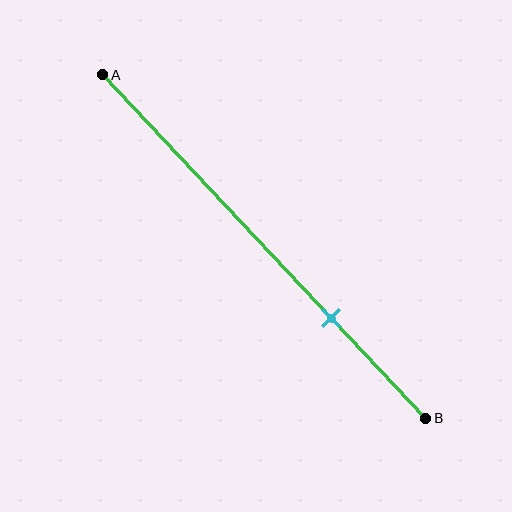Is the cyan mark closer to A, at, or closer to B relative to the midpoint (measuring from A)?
The cyan mark is closer to point B than the midpoint of segment AB.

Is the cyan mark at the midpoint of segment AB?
No, the mark is at about 70% from A, not at the 50% midpoint.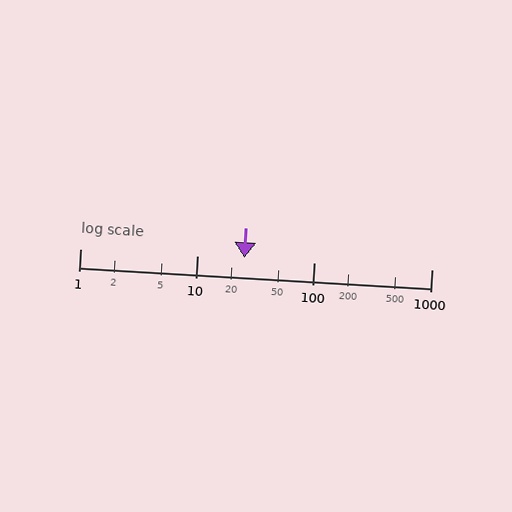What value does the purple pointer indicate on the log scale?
The pointer indicates approximately 25.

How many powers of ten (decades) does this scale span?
The scale spans 3 decades, from 1 to 1000.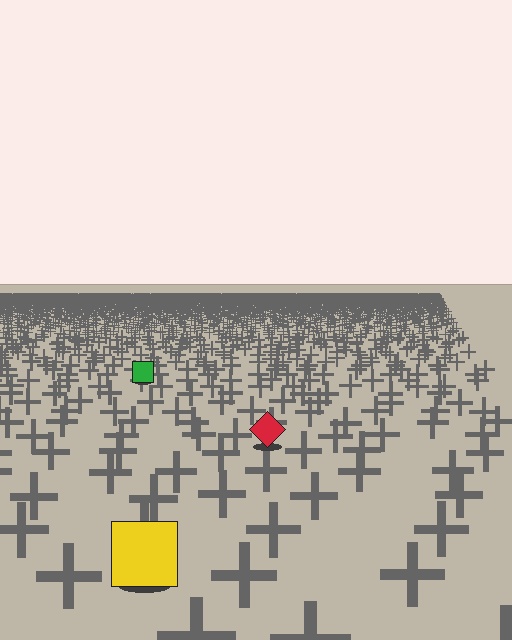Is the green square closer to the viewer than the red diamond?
No. The red diamond is closer — you can tell from the texture gradient: the ground texture is coarser near it.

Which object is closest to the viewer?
The yellow square is closest. The texture marks near it are larger and more spread out.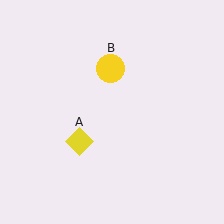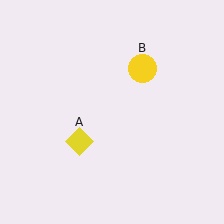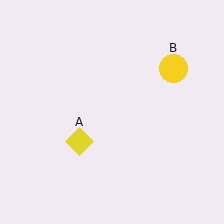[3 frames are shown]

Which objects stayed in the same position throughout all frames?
Yellow diamond (object A) remained stationary.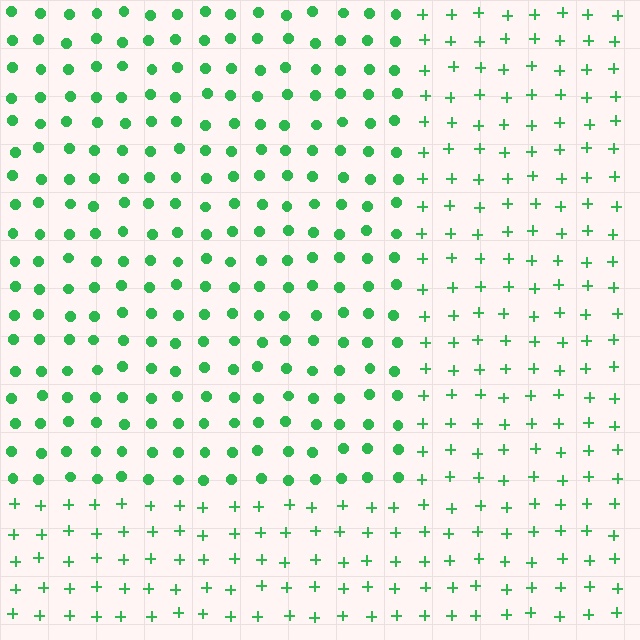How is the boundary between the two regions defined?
The boundary is defined by a change in element shape: circles inside vs. plus signs outside. All elements share the same color and spacing.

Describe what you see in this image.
The image is filled with small green elements arranged in a uniform grid. A rectangle-shaped region contains circles, while the surrounding area contains plus signs. The boundary is defined purely by the change in element shape.